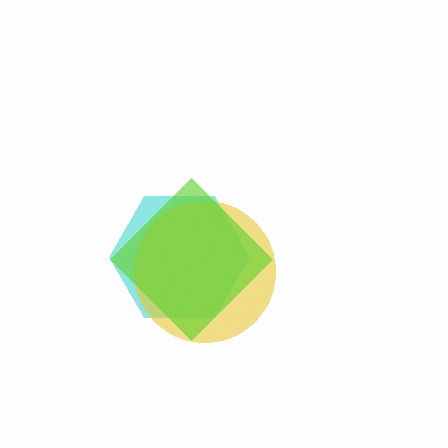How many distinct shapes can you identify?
There are 3 distinct shapes: a cyan hexagon, a yellow circle, a lime diamond.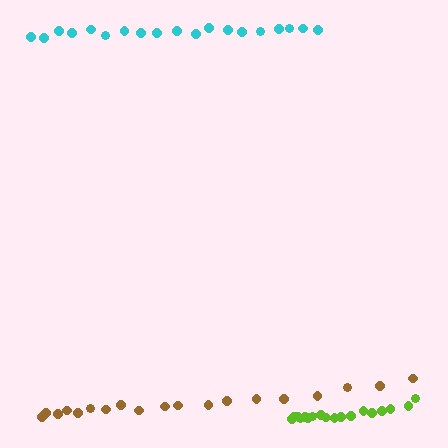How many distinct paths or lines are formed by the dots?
There are 3 distinct paths.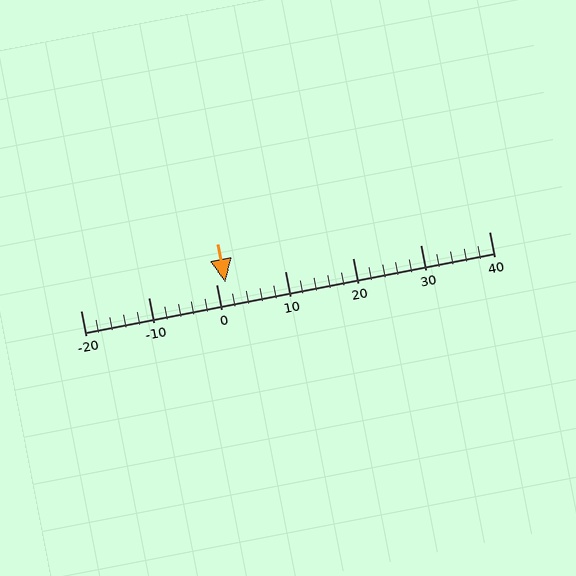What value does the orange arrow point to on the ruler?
The orange arrow points to approximately 1.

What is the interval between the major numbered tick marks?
The major tick marks are spaced 10 units apart.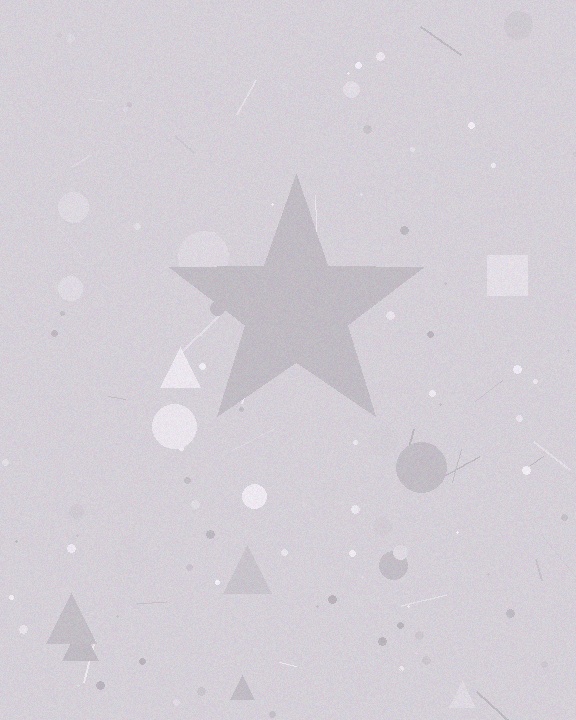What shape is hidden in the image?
A star is hidden in the image.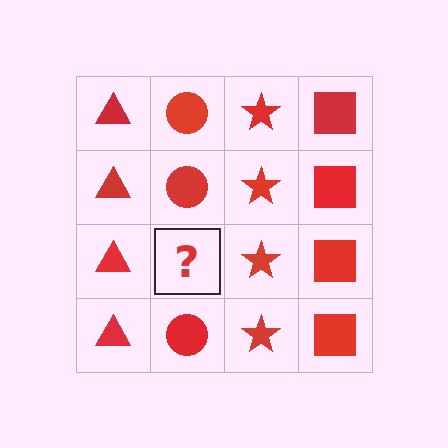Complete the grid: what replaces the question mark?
The question mark should be replaced with a red circle.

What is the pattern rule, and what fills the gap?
The rule is that each column has a consistent shape. The gap should be filled with a red circle.